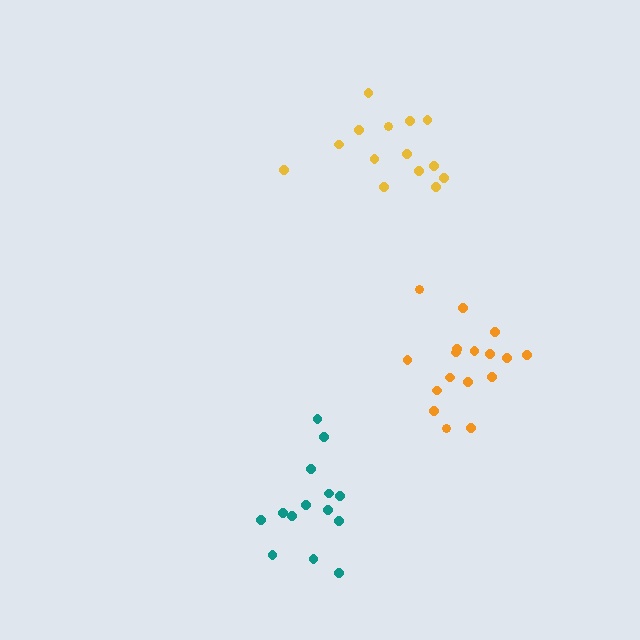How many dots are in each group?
Group 1: 14 dots, Group 2: 17 dots, Group 3: 14 dots (45 total).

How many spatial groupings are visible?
There are 3 spatial groupings.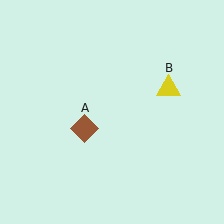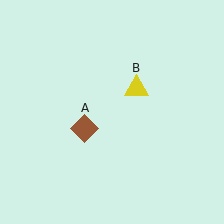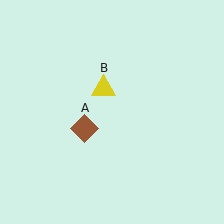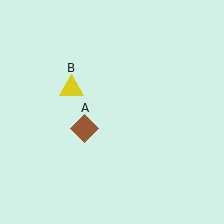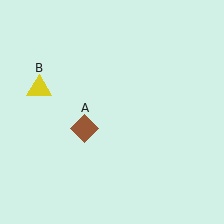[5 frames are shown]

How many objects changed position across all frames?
1 object changed position: yellow triangle (object B).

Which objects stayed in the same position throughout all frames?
Brown diamond (object A) remained stationary.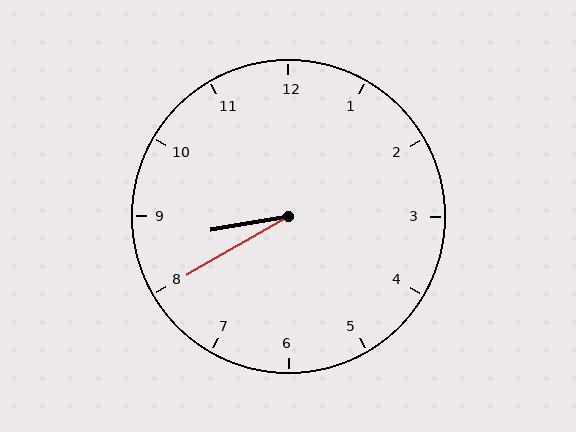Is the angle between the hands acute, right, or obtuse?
It is acute.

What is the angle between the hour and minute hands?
Approximately 20 degrees.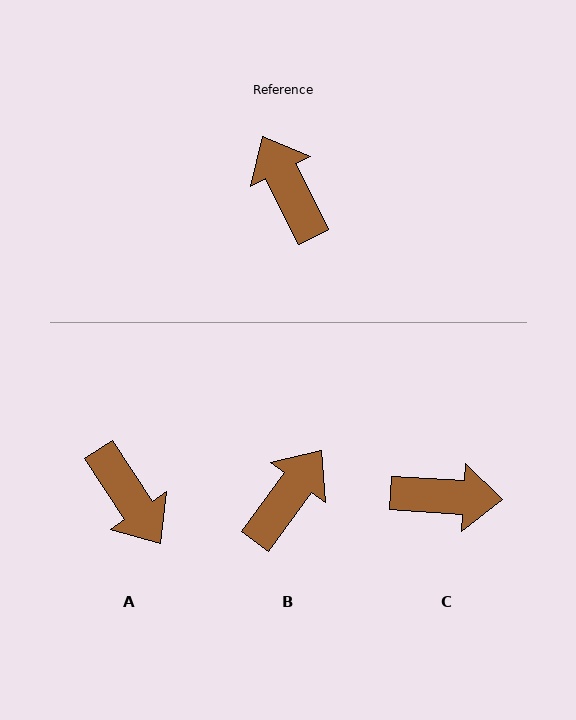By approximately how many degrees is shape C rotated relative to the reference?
Approximately 120 degrees clockwise.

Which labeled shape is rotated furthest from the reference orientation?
A, about 173 degrees away.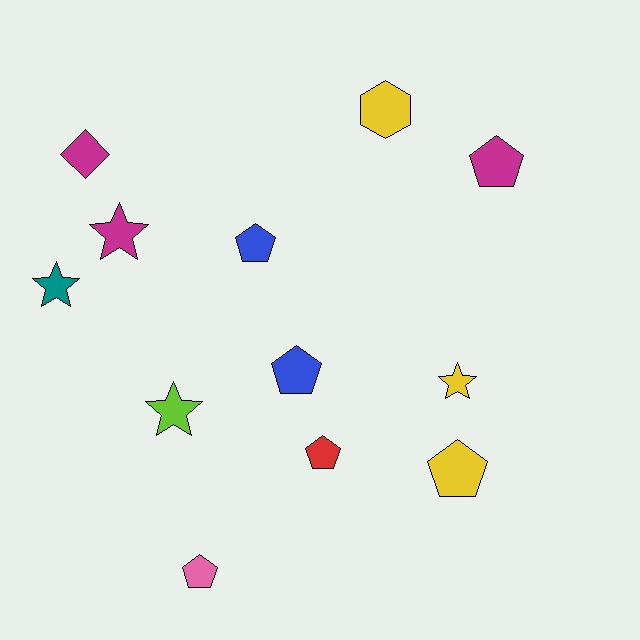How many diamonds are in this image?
There is 1 diamond.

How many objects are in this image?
There are 12 objects.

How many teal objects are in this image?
There is 1 teal object.